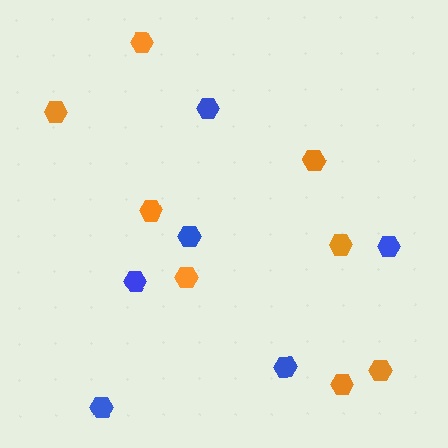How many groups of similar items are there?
There are 2 groups: one group of blue hexagons (6) and one group of orange hexagons (8).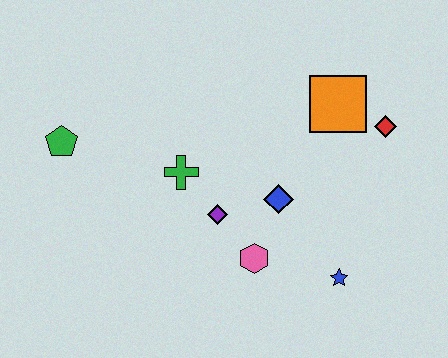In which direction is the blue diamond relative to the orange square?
The blue diamond is below the orange square.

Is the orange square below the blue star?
No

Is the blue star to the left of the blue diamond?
No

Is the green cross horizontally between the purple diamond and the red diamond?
No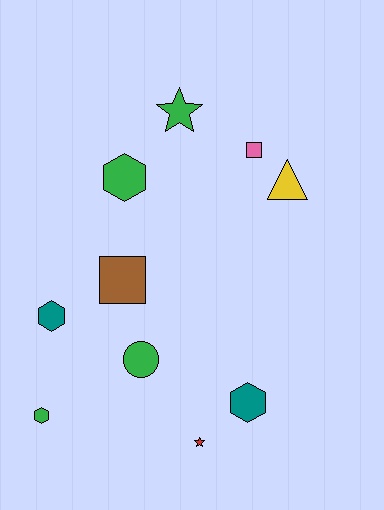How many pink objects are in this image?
There is 1 pink object.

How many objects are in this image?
There are 10 objects.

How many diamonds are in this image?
There are no diamonds.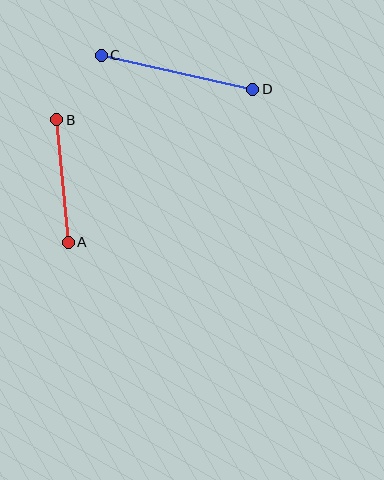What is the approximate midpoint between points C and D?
The midpoint is at approximately (177, 72) pixels.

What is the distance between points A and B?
The distance is approximately 123 pixels.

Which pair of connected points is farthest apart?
Points C and D are farthest apart.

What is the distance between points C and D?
The distance is approximately 155 pixels.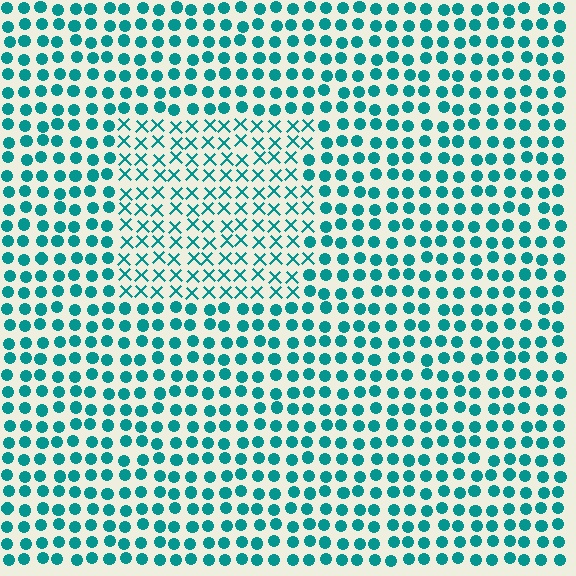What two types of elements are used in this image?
The image uses X marks inside the rectangle region and circles outside it.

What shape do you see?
I see a rectangle.